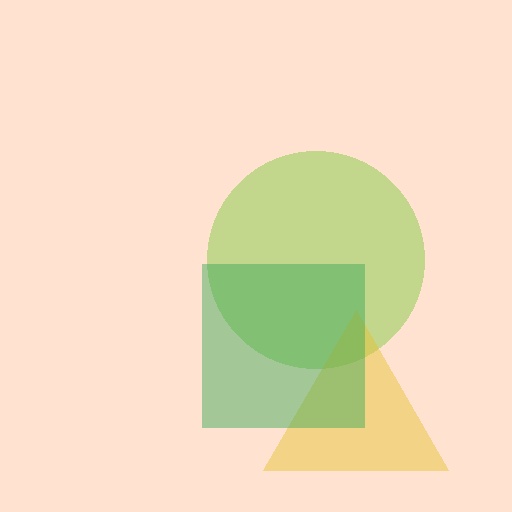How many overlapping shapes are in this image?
There are 3 overlapping shapes in the image.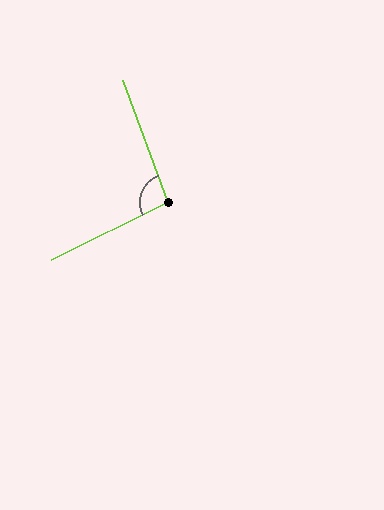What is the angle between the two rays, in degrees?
Approximately 96 degrees.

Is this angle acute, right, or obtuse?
It is obtuse.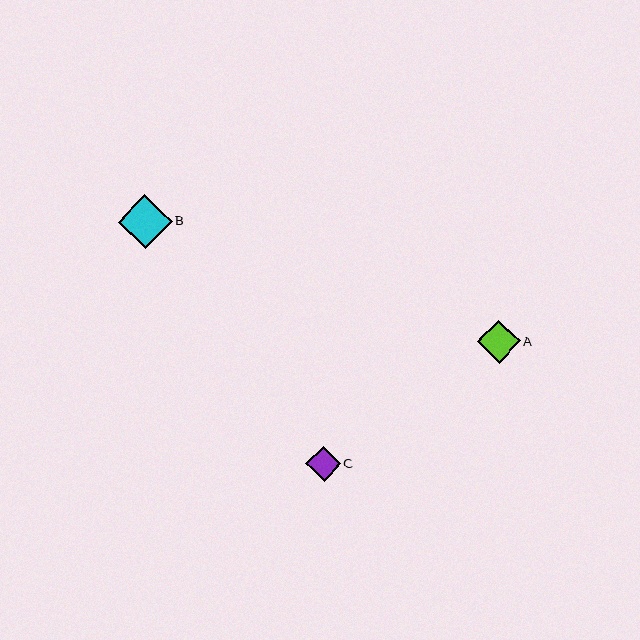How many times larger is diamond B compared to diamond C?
Diamond B is approximately 1.6 times the size of diamond C.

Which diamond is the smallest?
Diamond C is the smallest with a size of approximately 35 pixels.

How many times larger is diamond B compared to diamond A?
Diamond B is approximately 1.3 times the size of diamond A.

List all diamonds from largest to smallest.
From largest to smallest: B, A, C.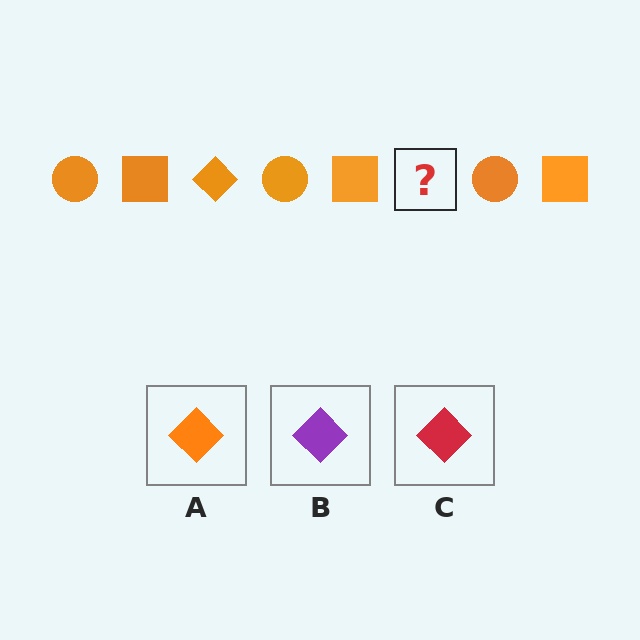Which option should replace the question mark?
Option A.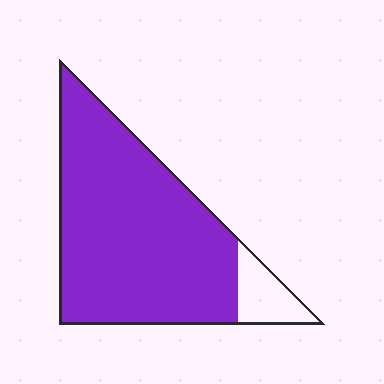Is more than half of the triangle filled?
Yes.